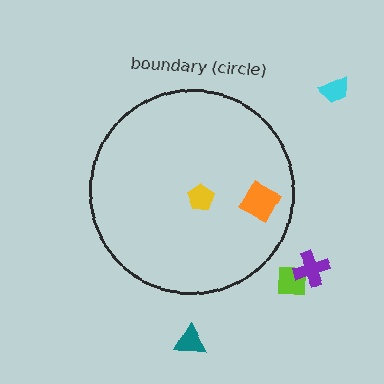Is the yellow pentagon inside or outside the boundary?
Inside.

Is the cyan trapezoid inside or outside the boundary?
Outside.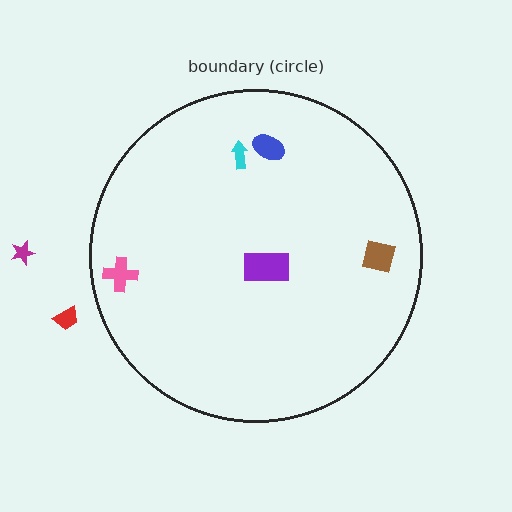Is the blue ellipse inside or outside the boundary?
Inside.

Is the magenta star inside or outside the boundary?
Outside.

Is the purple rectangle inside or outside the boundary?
Inside.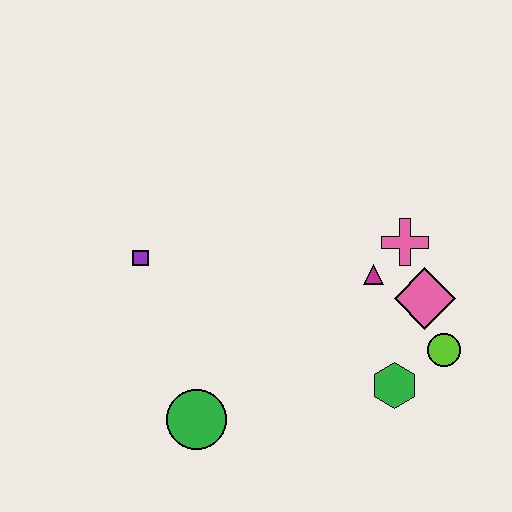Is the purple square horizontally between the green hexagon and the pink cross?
No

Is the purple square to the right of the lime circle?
No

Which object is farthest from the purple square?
The lime circle is farthest from the purple square.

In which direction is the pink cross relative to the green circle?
The pink cross is to the right of the green circle.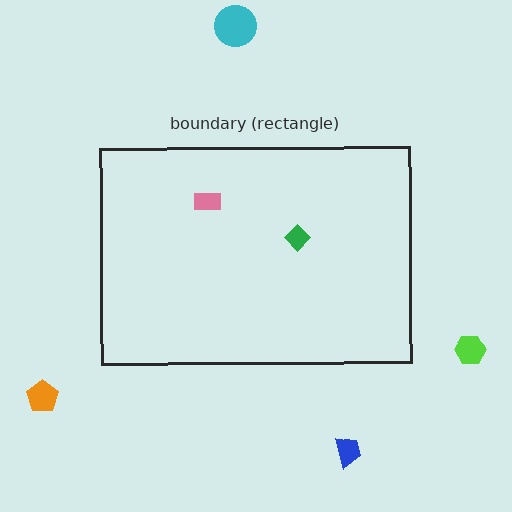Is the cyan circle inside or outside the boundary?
Outside.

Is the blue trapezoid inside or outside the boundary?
Outside.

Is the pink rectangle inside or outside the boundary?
Inside.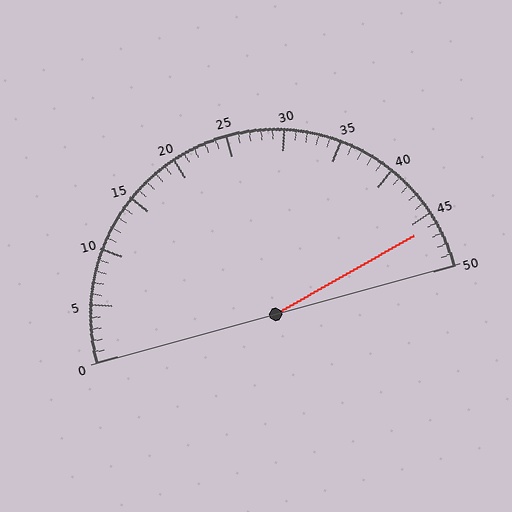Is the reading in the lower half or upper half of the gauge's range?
The reading is in the upper half of the range (0 to 50).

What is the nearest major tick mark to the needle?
The nearest major tick mark is 45.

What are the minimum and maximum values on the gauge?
The gauge ranges from 0 to 50.